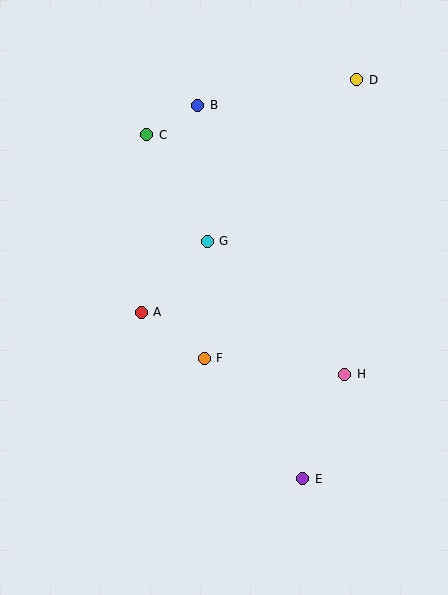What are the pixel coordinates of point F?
Point F is at (204, 358).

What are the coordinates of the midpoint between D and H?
The midpoint between D and H is at (351, 227).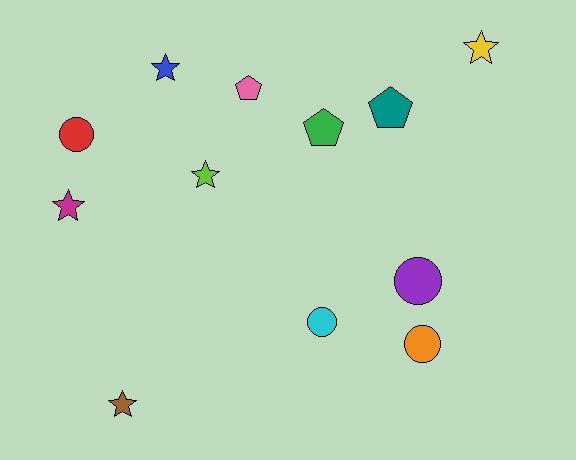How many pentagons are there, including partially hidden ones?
There are 3 pentagons.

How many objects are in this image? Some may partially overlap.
There are 12 objects.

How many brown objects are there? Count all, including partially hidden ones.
There is 1 brown object.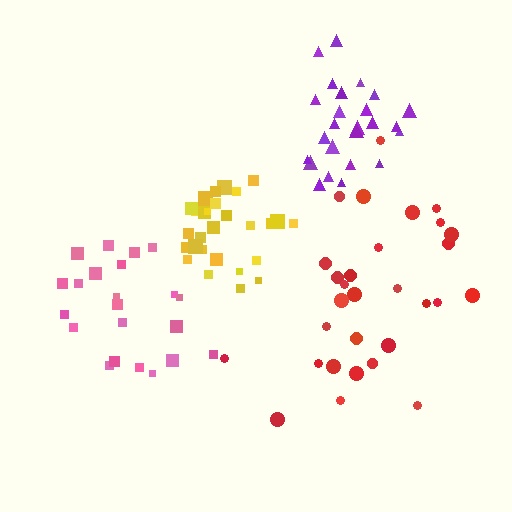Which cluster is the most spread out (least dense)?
Red.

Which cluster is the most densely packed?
Yellow.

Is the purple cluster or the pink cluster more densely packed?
Purple.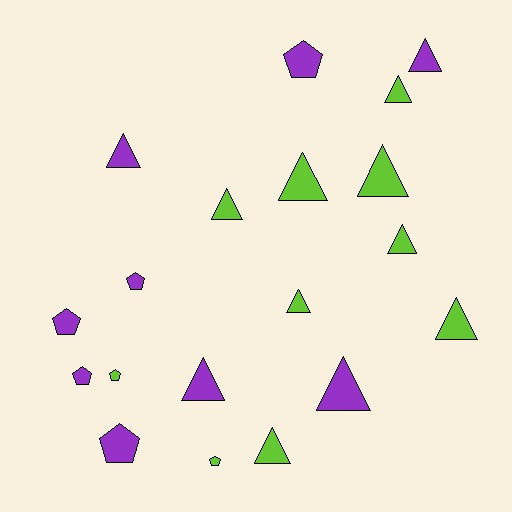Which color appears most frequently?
Lime, with 10 objects.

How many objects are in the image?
There are 19 objects.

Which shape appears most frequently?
Triangle, with 12 objects.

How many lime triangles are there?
There are 8 lime triangles.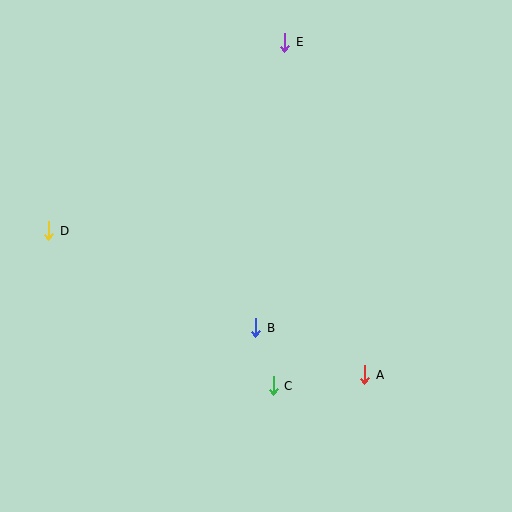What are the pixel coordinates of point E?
Point E is at (285, 42).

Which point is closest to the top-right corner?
Point E is closest to the top-right corner.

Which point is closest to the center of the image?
Point B at (256, 328) is closest to the center.